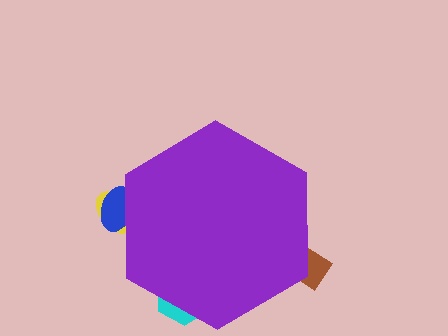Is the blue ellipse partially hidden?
Yes, the blue ellipse is partially hidden behind the purple hexagon.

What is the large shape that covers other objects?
A purple hexagon.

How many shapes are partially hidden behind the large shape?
4 shapes are partially hidden.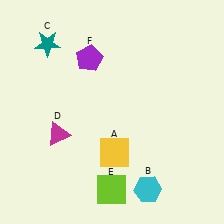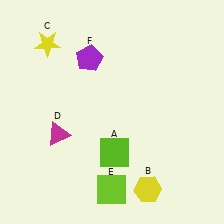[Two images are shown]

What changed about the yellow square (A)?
In Image 1, A is yellow. In Image 2, it changed to lime.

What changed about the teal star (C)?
In Image 1, C is teal. In Image 2, it changed to yellow.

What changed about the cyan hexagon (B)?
In Image 1, B is cyan. In Image 2, it changed to yellow.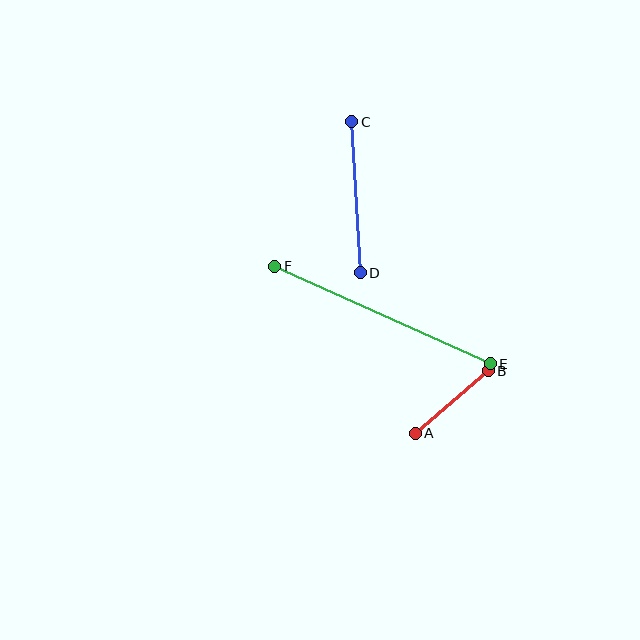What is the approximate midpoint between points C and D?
The midpoint is at approximately (356, 197) pixels.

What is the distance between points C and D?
The distance is approximately 151 pixels.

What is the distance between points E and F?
The distance is approximately 237 pixels.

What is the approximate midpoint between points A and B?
The midpoint is at approximately (452, 402) pixels.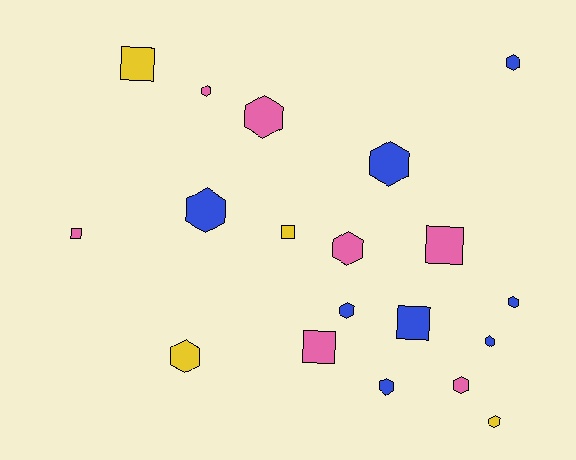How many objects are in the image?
There are 19 objects.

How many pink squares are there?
There are 3 pink squares.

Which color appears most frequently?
Blue, with 8 objects.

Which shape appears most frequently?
Hexagon, with 13 objects.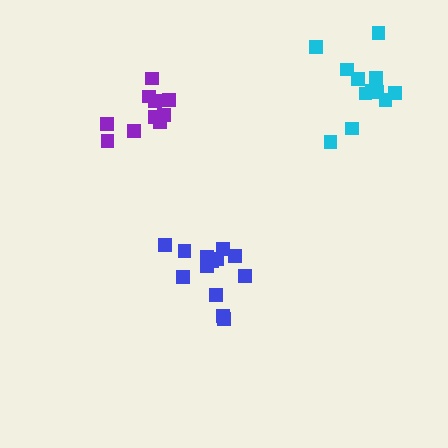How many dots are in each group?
Group 1: 13 dots, Group 2: 10 dots, Group 3: 12 dots (35 total).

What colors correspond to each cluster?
The clusters are colored: blue, purple, cyan.